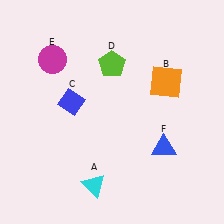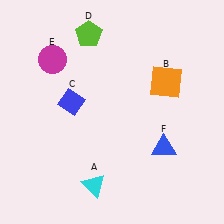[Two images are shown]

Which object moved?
The lime pentagon (D) moved up.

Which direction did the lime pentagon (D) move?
The lime pentagon (D) moved up.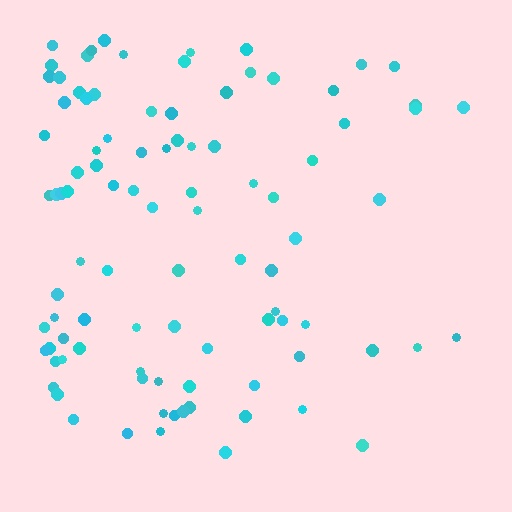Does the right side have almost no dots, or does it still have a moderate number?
Still a moderate number, just noticeably fewer than the left.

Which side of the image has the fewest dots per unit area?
The right.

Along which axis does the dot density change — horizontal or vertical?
Horizontal.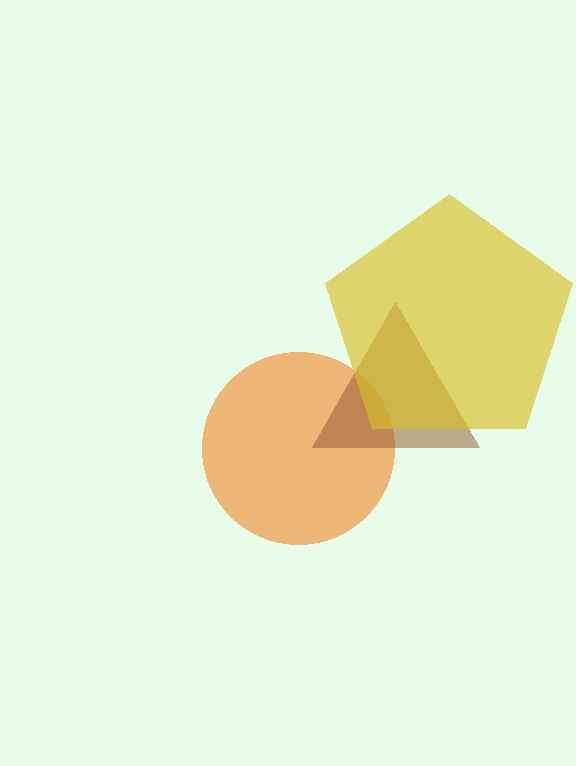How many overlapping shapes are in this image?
There are 3 overlapping shapes in the image.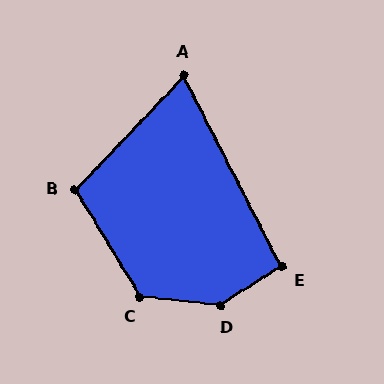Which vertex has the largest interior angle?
D, at approximately 142 degrees.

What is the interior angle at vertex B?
Approximately 105 degrees (obtuse).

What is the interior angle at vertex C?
Approximately 127 degrees (obtuse).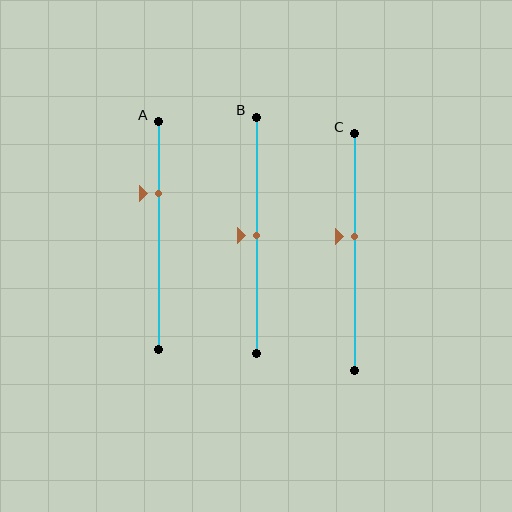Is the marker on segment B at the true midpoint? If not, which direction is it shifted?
Yes, the marker on segment B is at the true midpoint.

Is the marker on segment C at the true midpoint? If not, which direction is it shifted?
No, the marker on segment C is shifted upward by about 6% of the segment length.